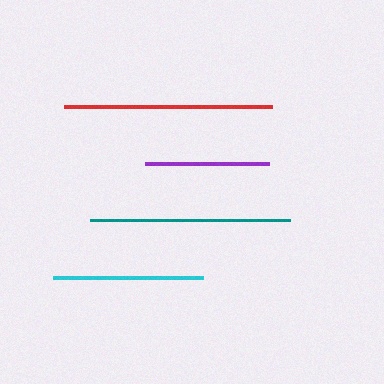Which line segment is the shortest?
The purple line is the shortest at approximately 124 pixels.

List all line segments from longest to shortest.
From longest to shortest: red, teal, cyan, purple.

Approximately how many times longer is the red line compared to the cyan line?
The red line is approximately 1.4 times the length of the cyan line.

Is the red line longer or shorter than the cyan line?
The red line is longer than the cyan line.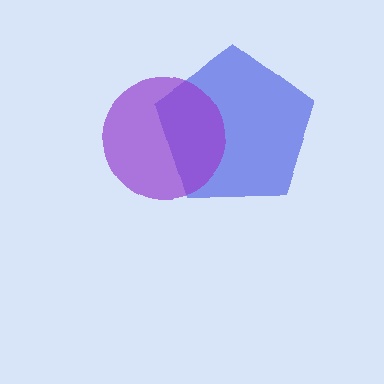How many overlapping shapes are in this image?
There are 2 overlapping shapes in the image.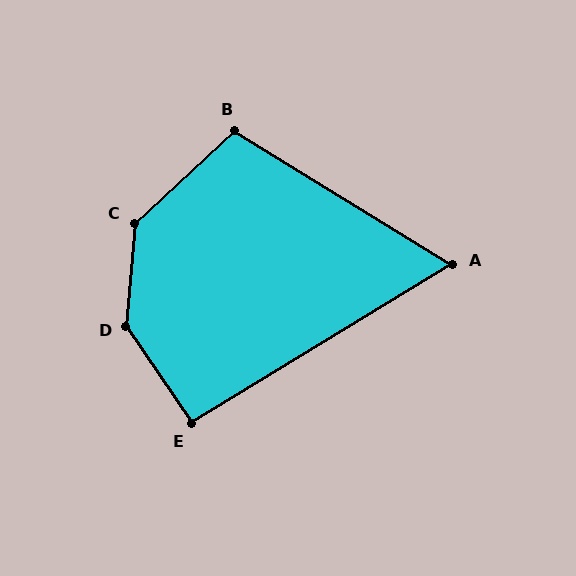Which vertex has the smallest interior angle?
A, at approximately 63 degrees.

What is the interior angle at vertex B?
Approximately 106 degrees (obtuse).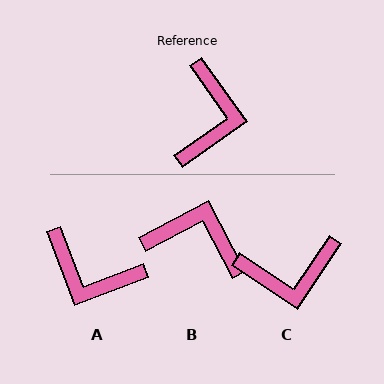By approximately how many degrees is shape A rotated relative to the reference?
Approximately 105 degrees clockwise.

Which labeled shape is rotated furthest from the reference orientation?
A, about 105 degrees away.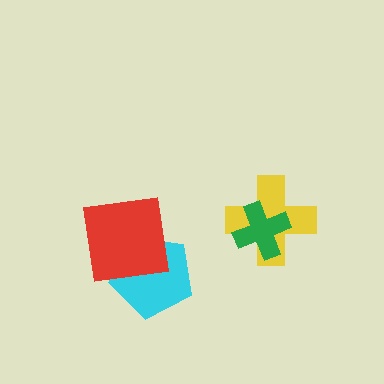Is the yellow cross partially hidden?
Yes, it is partially covered by another shape.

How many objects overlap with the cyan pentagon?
1 object overlaps with the cyan pentagon.